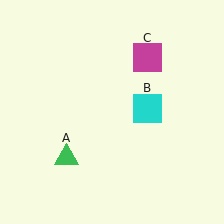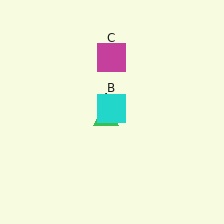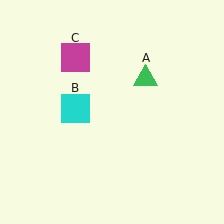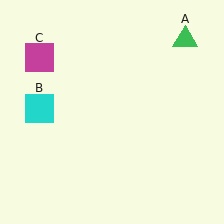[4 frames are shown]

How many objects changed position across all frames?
3 objects changed position: green triangle (object A), cyan square (object B), magenta square (object C).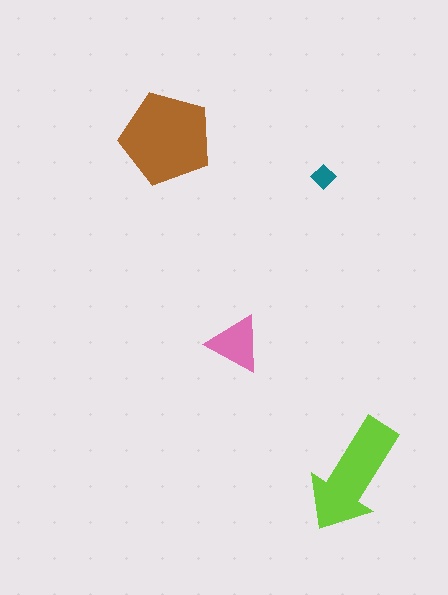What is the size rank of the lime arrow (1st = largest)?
2nd.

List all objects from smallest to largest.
The teal diamond, the pink triangle, the lime arrow, the brown pentagon.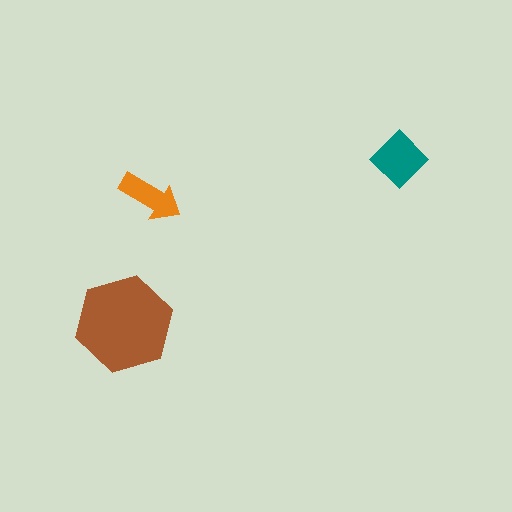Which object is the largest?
The brown hexagon.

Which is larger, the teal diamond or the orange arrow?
The teal diamond.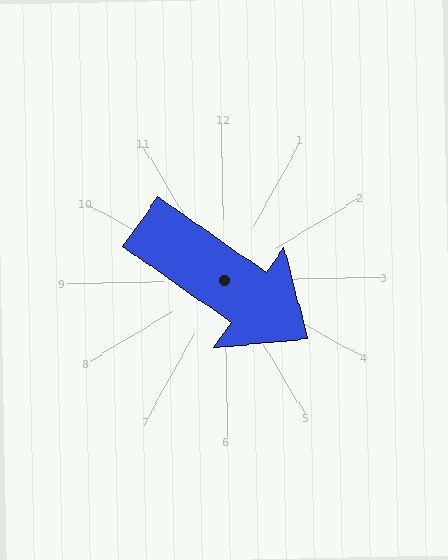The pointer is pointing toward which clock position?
Roughly 4 o'clock.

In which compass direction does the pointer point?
Southeast.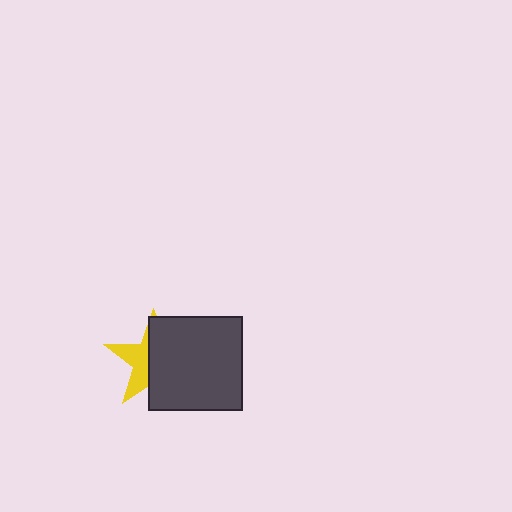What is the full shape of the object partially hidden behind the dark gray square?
The partially hidden object is a yellow star.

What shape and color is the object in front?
The object in front is a dark gray square.